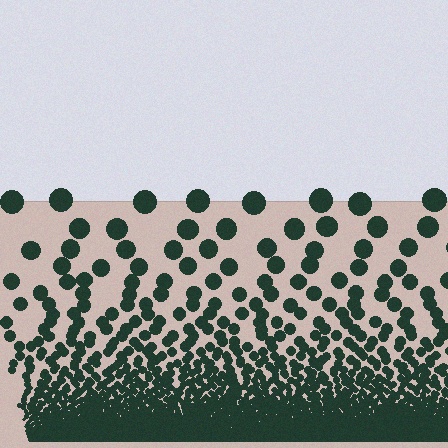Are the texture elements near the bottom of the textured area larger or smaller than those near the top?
Smaller. The gradient is inverted — elements near the bottom are smaller and denser.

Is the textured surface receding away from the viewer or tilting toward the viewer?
The surface appears to tilt toward the viewer. Texture elements get larger and sparser toward the top.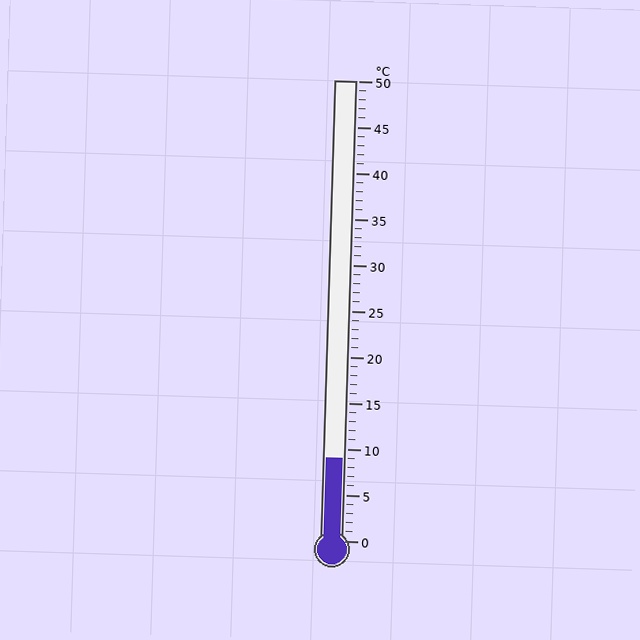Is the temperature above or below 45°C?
The temperature is below 45°C.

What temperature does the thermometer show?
The thermometer shows approximately 9°C.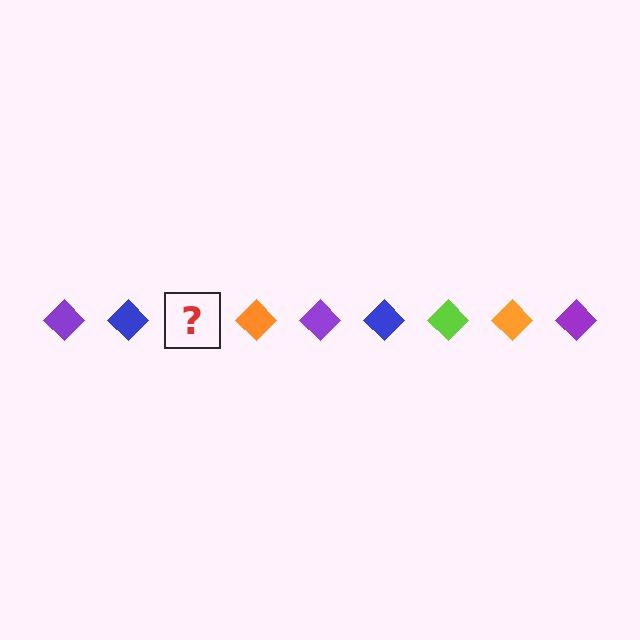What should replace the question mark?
The question mark should be replaced with a lime diamond.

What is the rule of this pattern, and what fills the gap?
The rule is that the pattern cycles through purple, blue, lime, orange diamonds. The gap should be filled with a lime diamond.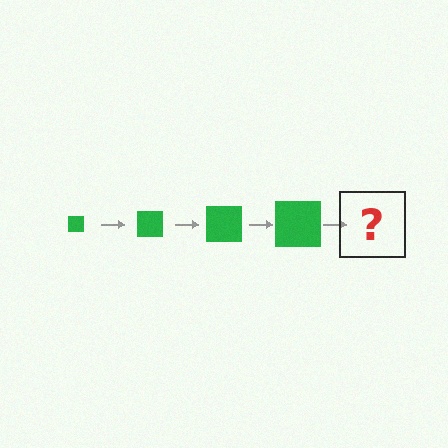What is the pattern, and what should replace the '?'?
The pattern is that the square gets progressively larger each step. The '?' should be a green square, larger than the previous one.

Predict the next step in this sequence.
The next step is a green square, larger than the previous one.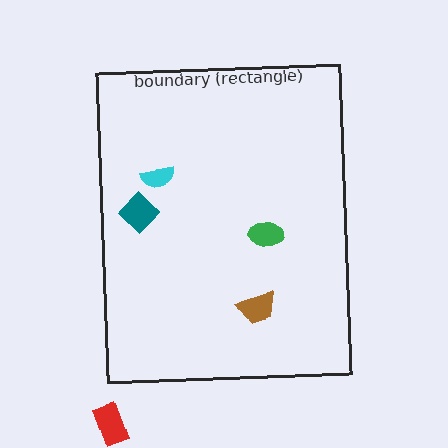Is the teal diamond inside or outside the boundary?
Inside.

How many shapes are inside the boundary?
4 inside, 1 outside.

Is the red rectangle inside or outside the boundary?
Outside.